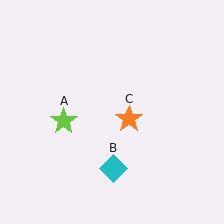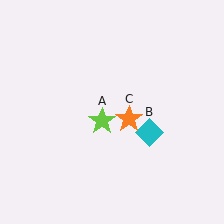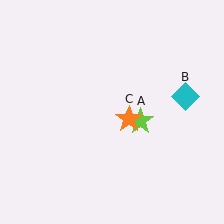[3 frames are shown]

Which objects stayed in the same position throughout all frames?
Orange star (object C) remained stationary.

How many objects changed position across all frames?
2 objects changed position: lime star (object A), cyan diamond (object B).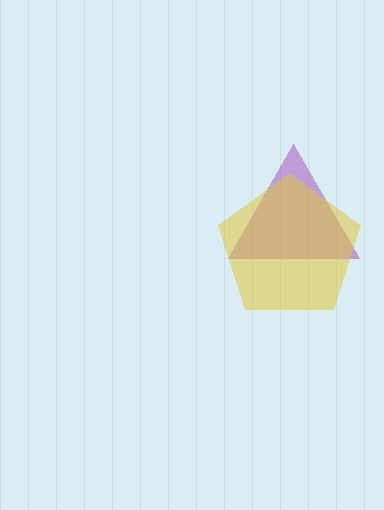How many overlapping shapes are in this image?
There are 2 overlapping shapes in the image.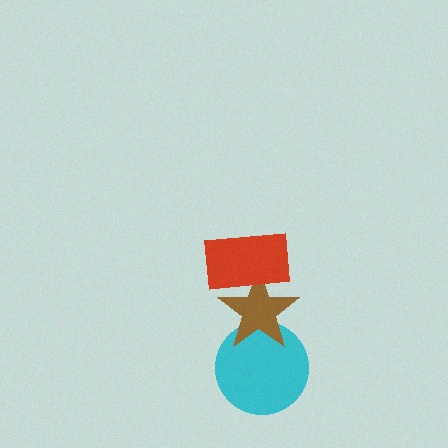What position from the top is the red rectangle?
The red rectangle is 1st from the top.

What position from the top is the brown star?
The brown star is 2nd from the top.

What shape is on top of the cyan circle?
The brown star is on top of the cyan circle.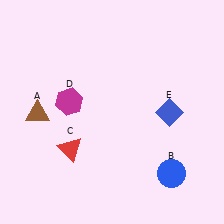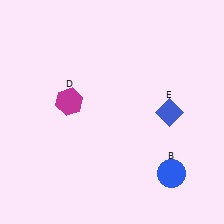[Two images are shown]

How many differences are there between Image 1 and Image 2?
There are 2 differences between the two images.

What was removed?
The red triangle (C), the brown triangle (A) were removed in Image 2.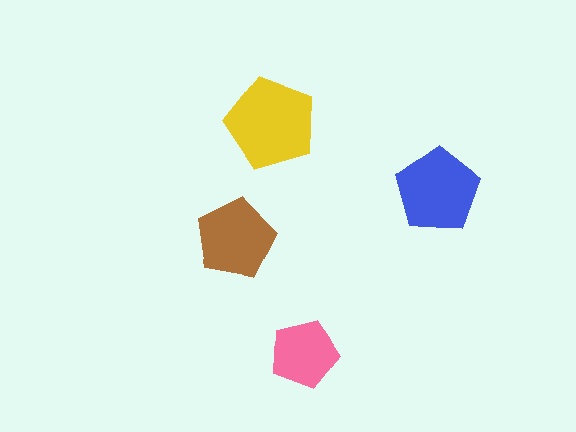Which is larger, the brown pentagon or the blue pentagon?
The blue one.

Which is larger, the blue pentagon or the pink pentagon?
The blue one.